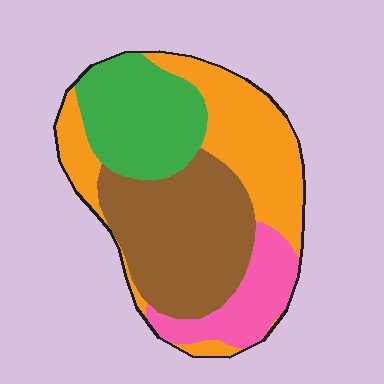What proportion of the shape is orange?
Orange takes up about one third (1/3) of the shape.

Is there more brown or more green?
Brown.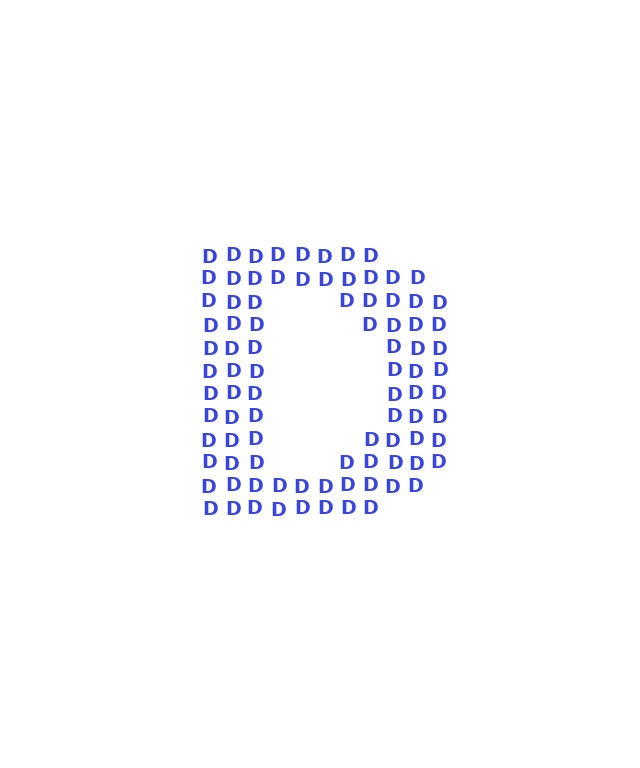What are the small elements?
The small elements are letter D's.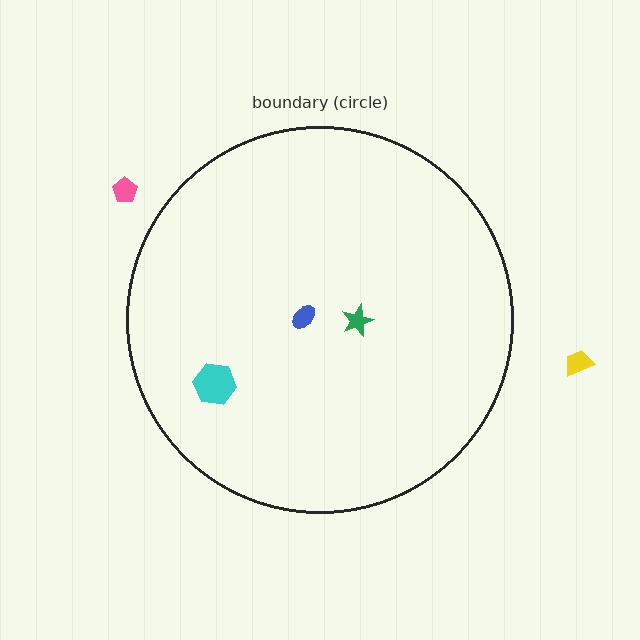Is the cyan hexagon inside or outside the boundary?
Inside.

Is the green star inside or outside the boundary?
Inside.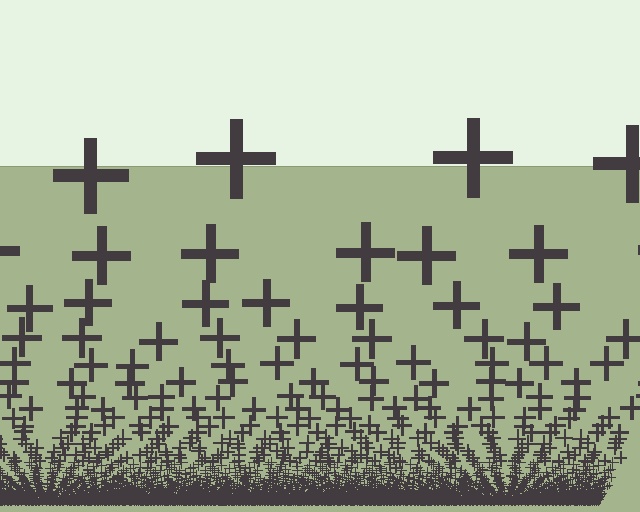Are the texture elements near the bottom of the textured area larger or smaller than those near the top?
Smaller. The gradient is inverted — elements near the bottom are smaller and denser.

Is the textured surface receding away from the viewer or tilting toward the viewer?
The surface appears to tilt toward the viewer. Texture elements get larger and sparser toward the top.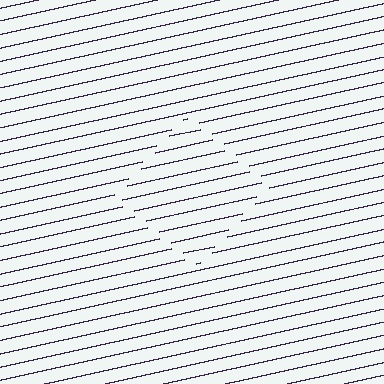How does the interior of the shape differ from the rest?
The interior of the shape contains the same grating, shifted by half a period — the contour is defined by the phase discontinuity where line-ends from the inner and outer gratings abut.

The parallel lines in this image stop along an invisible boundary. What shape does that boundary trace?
An illusory square. The interior of the shape contains the same grating, shifted by half a period — the contour is defined by the phase discontinuity where line-ends from the inner and outer gratings abut.